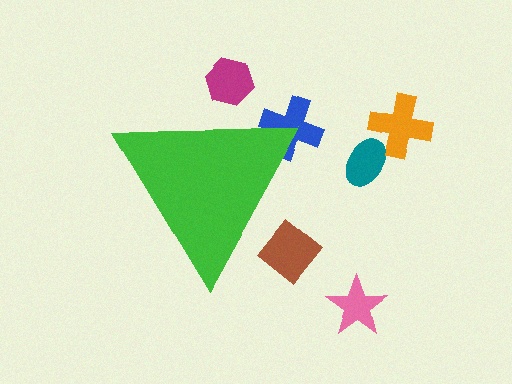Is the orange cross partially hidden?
No, the orange cross is fully visible.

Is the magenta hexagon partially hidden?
Yes, the magenta hexagon is partially hidden behind the green triangle.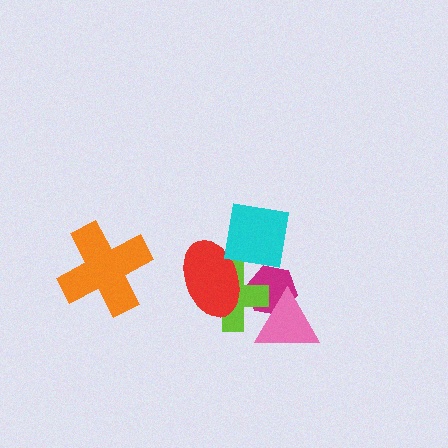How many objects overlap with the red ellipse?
2 objects overlap with the red ellipse.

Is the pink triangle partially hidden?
Yes, it is partially covered by another shape.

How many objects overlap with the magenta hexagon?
3 objects overlap with the magenta hexagon.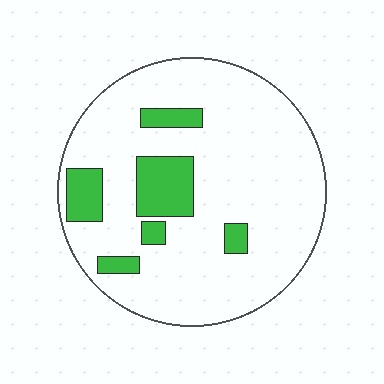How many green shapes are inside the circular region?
6.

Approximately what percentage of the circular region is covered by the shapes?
Approximately 15%.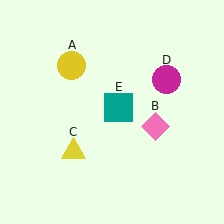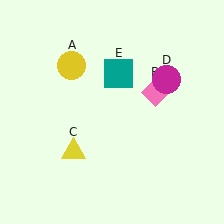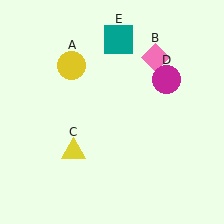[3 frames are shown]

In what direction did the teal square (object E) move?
The teal square (object E) moved up.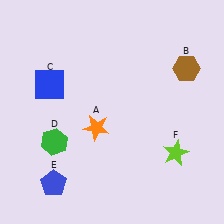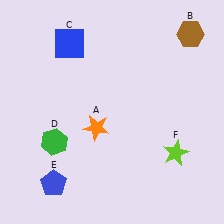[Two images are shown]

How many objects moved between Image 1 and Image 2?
2 objects moved between the two images.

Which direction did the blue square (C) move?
The blue square (C) moved up.